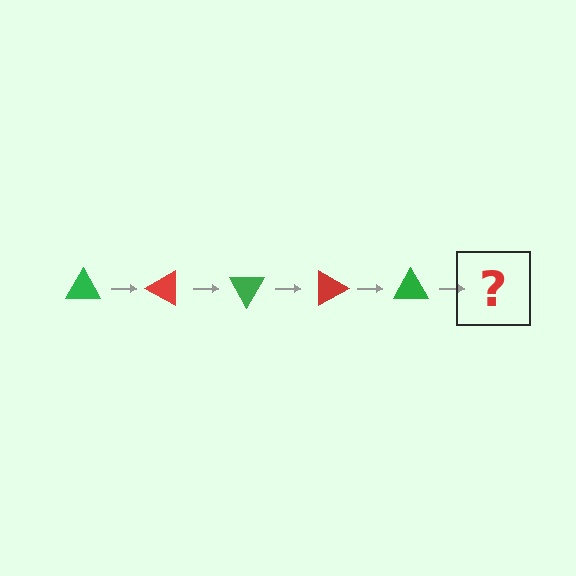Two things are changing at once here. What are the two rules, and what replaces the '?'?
The two rules are that it rotates 30 degrees each step and the color cycles through green and red. The '?' should be a red triangle, rotated 150 degrees from the start.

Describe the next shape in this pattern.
It should be a red triangle, rotated 150 degrees from the start.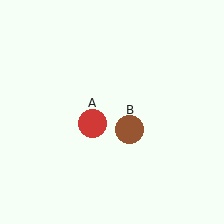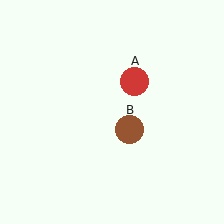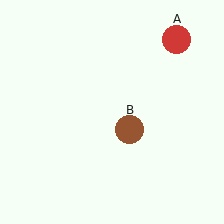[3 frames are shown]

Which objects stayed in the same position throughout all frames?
Brown circle (object B) remained stationary.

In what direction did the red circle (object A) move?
The red circle (object A) moved up and to the right.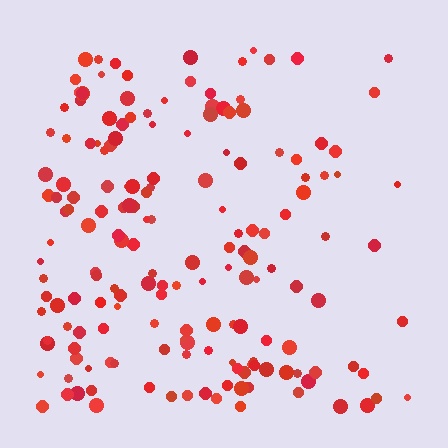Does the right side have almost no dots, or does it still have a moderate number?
Still a moderate number, just noticeably fewer than the left.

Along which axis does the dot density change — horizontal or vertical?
Horizontal.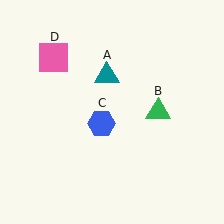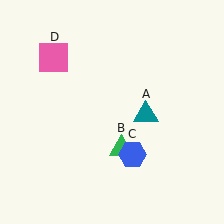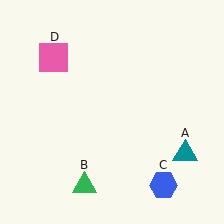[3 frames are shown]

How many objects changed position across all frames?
3 objects changed position: teal triangle (object A), green triangle (object B), blue hexagon (object C).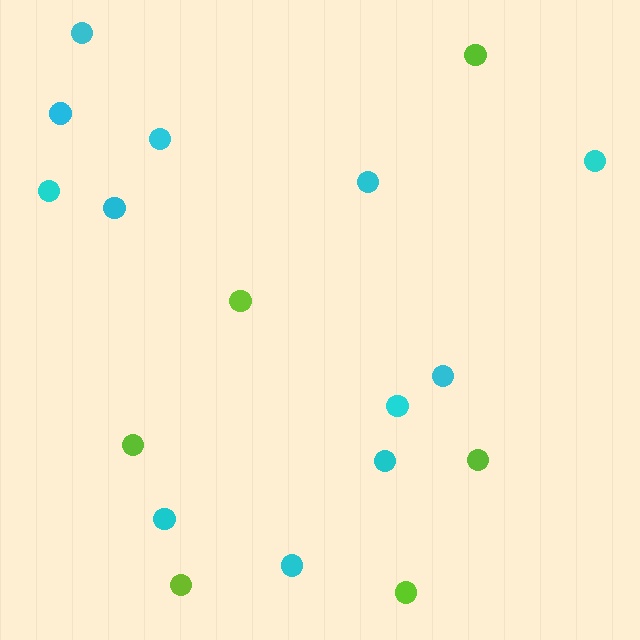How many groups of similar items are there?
There are 2 groups: one group of cyan circles (12) and one group of lime circles (6).